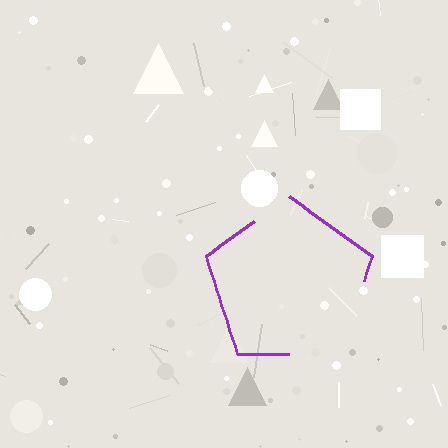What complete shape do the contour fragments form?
The contour fragments form a pentagon.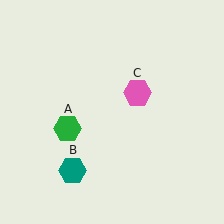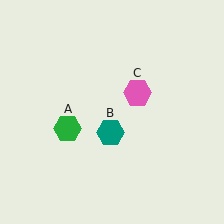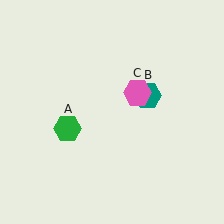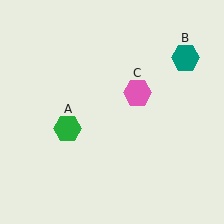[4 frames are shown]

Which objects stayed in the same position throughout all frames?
Green hexagon (object A) and pink hexagon (object C) remained stationary.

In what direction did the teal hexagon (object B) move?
The teal hexagon (object B) moved up and to the right.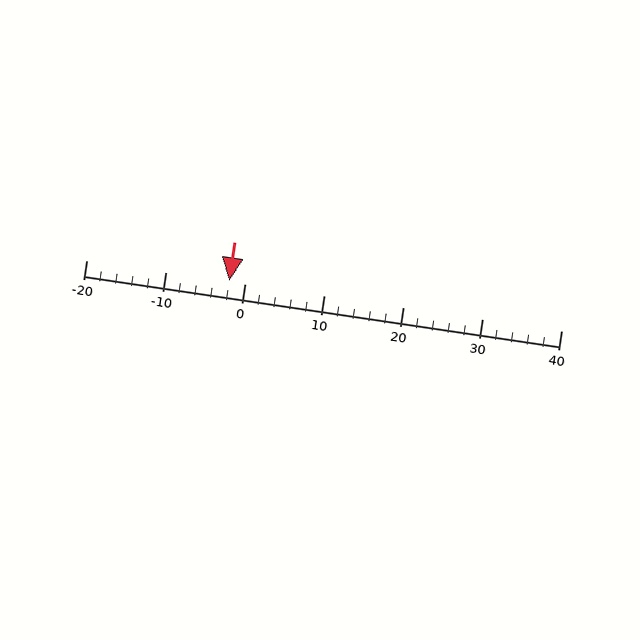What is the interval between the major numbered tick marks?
The major tick marks are spaced 10 units apart.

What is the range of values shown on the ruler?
The ruler shows values from -20 to 40.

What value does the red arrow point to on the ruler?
The red arrow points to approximately -2.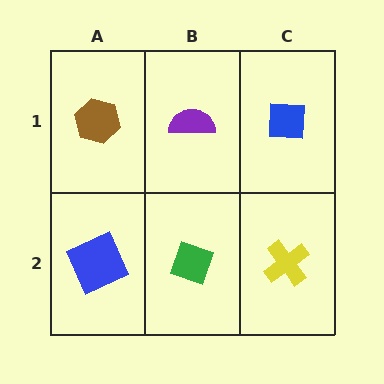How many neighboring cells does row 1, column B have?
3.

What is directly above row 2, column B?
A purple semicircle.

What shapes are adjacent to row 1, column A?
A blue square (row 2, column A), a purple semicircle (row 1, column B).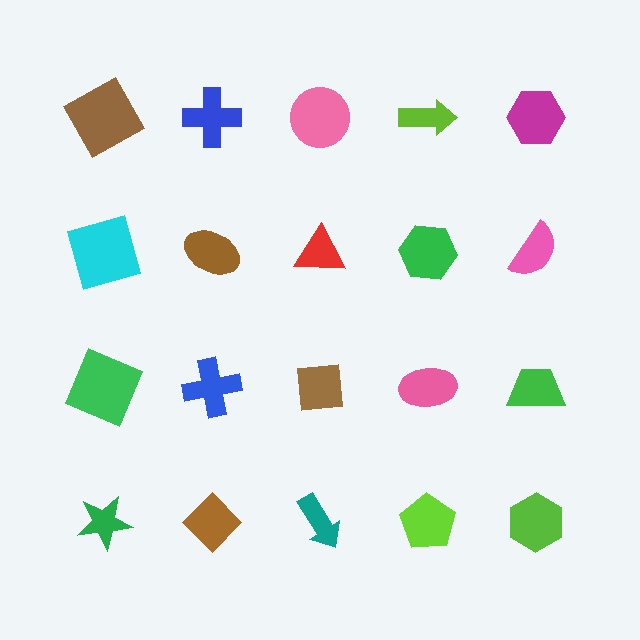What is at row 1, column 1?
A brown square.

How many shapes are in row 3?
5 shapes.